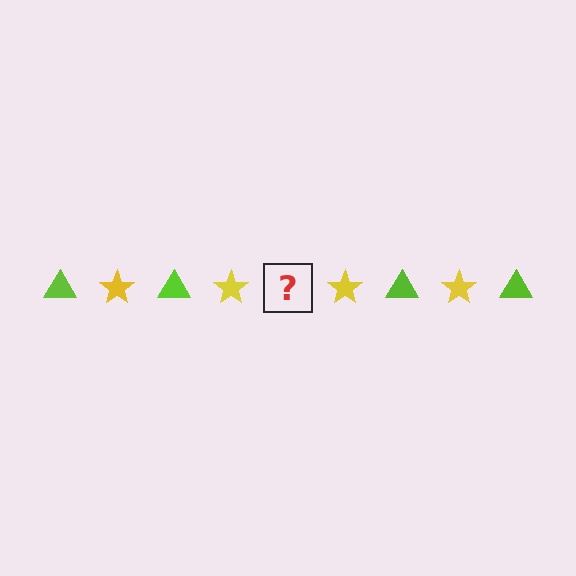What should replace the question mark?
The question mark should be replaced with a lime triangle.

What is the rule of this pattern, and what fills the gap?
The rule is that the pattern alternates between lime triangle and yellow star. The gap should be filled with a lime triangle.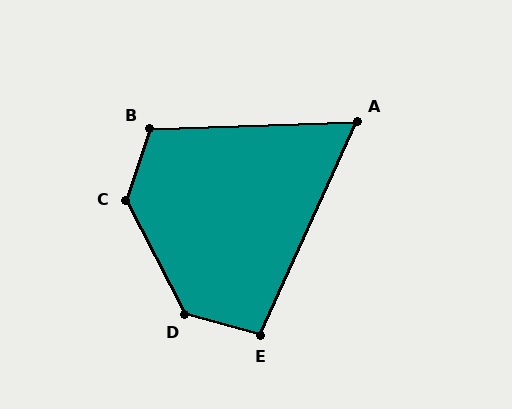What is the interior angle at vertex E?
Approximately 99 degrees (obtuse).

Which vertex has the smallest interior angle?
A, at approximately 64 degrees.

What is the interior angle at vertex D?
Approximately 133 degrees (obtuse).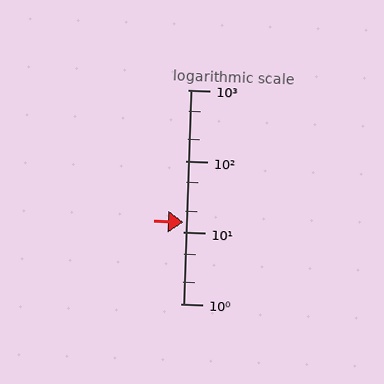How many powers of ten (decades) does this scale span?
The scale spans 3 decades, from 1 to 1000.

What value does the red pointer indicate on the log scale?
The pointer indicates approximately 14.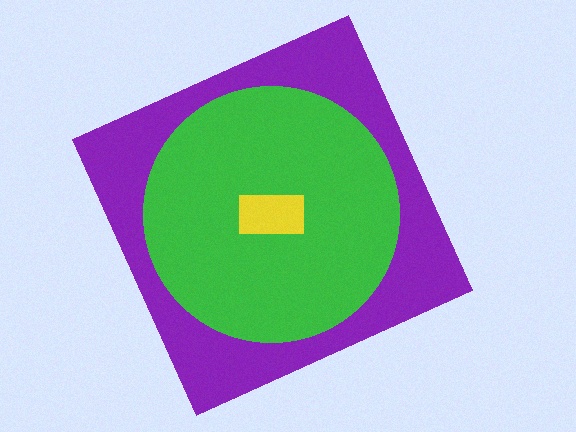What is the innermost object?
The yellow rectangle.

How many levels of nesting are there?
3.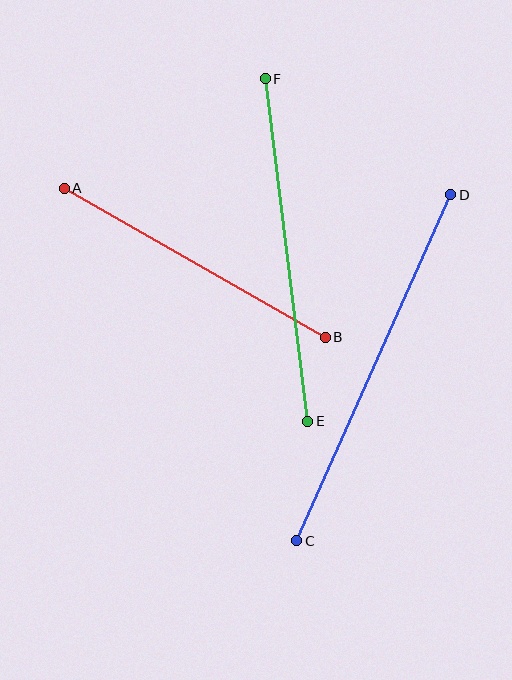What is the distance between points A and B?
The distance is approximately 301 pixels.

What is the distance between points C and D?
The distance is approximately 379 pixels.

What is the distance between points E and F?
The distance is approximately 345 pixels.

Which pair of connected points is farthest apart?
Points C and D are farthest apart.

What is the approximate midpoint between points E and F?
The midpoint is at approximately (287, 250) pixels.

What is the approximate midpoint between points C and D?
The midpoint is at approximately (374, 368) pixels.